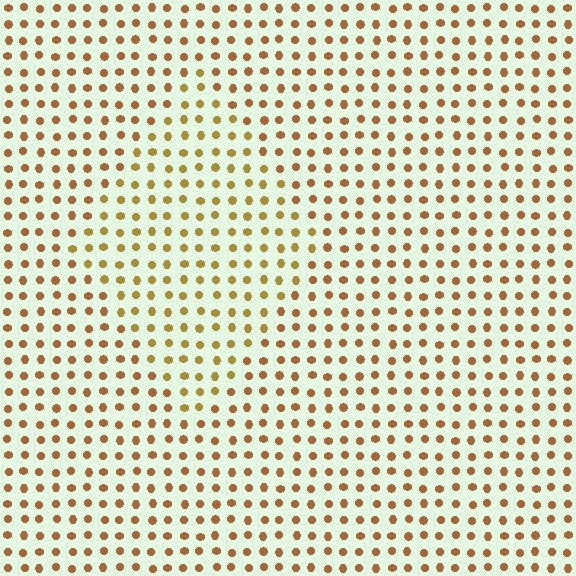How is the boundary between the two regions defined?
The boundary is defined purely by a slight shift in hue (about 24 degrees). Spacing, size, and orientation are identical on both sides.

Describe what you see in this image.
The image is filled with small brown elements in a uniform arrangement. A diamond-shaped region is visible where the elements are tinted to a slightly different hue, forming a subtle color boundary.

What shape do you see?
I see a diamond.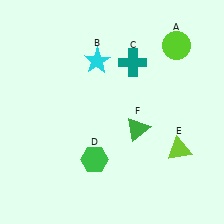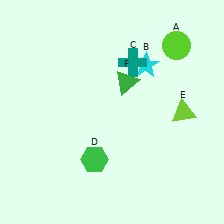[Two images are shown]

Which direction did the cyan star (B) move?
The cyan star (B) moved right.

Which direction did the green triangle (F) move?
The green triangle (F) moved up.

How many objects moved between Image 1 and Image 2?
3 objects moved between the two images.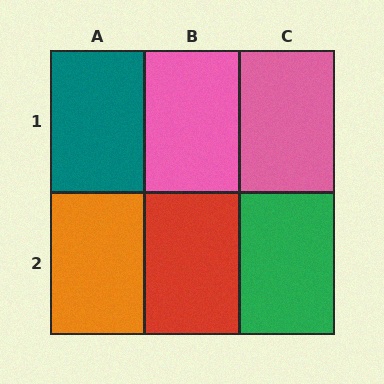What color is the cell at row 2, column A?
Orange.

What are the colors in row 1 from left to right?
Teal, pink, pink.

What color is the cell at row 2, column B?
Red.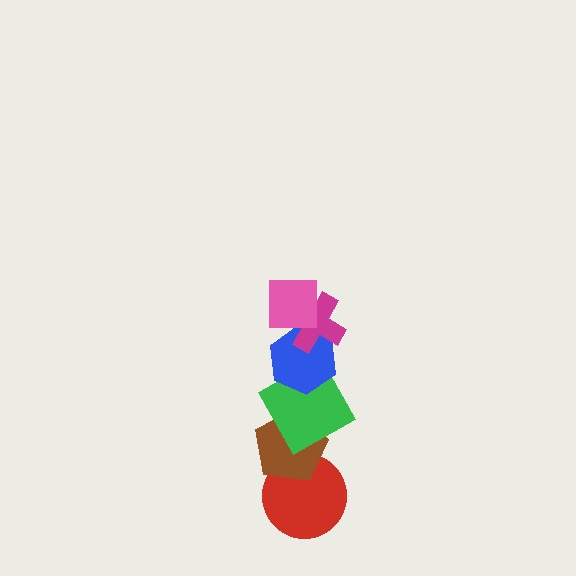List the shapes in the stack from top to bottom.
From top to bottom: the pink square, the magenta cross, the blue hexagon, the green square, the brown pentagon, the red circle.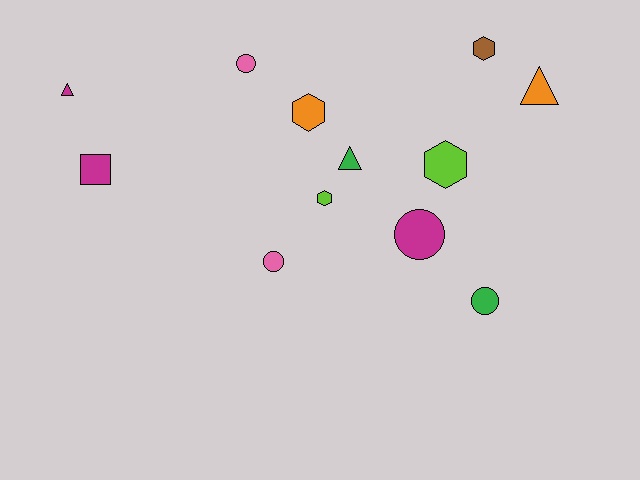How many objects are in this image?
There are 12 objects.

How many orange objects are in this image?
There are 2 orange objects.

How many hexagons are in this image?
There are 4 hexagons.